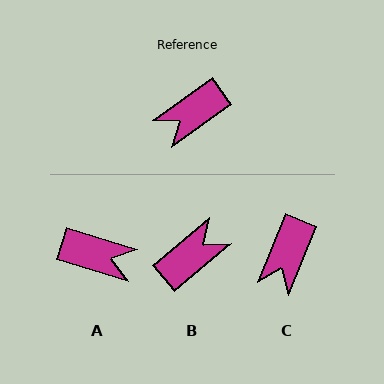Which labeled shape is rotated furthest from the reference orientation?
B, about 175 degrees away.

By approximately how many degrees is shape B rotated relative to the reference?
Approximately 175 degrees clockwise.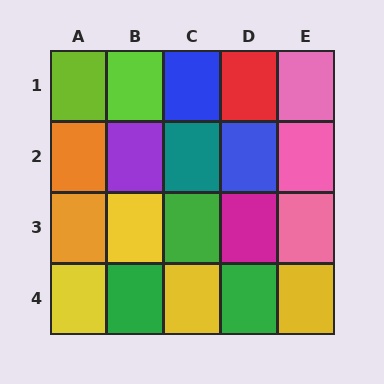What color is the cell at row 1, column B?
Lime.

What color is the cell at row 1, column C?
Blue.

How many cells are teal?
1 cell is teal.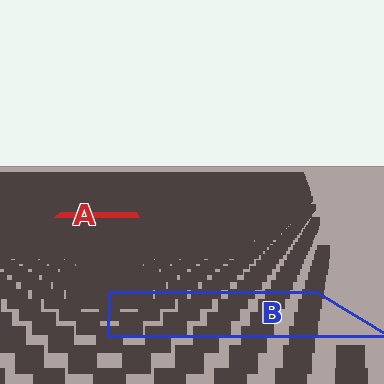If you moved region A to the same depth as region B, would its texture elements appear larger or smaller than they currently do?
They would appear larger. At a closer depth, the same texture elements are projected at a bigger on-screen size.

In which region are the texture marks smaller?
The texture marks are smaller in region A, because it is farther away.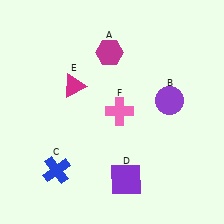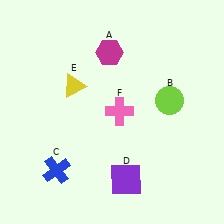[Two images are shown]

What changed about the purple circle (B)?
In Image 1, B is purple. In Image 2, it changed to lime.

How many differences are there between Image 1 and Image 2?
There are 2 differences between the two images.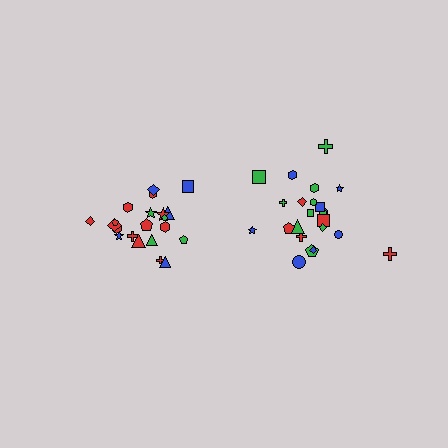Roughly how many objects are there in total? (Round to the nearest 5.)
Roughly 45 objects in total.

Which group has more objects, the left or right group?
The right group.